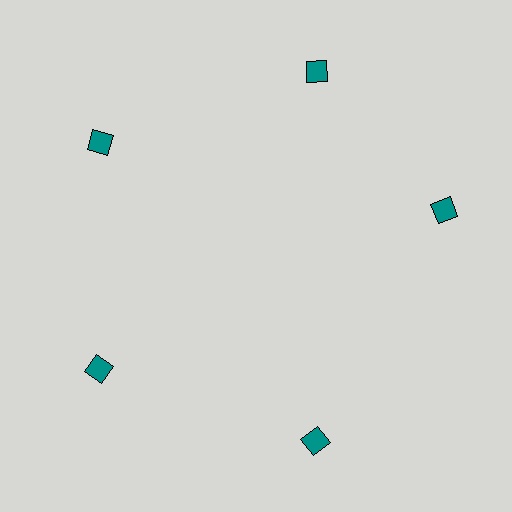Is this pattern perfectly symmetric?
No. The 5 teal diamonds are arranged in a ring, but one element near the 3 o'clock position is rotated out of alignment along the ring, breaking the 5-fold rotational symmetry.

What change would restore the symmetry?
The symmetry would be restored by rotating it back into even spacing with its neighbors so that all 5 diamonds sit at equal angles and equal distance from the center.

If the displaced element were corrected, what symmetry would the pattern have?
It would have 5-fold rotational symmetry — the pattern would map onto itself every 72 degrees.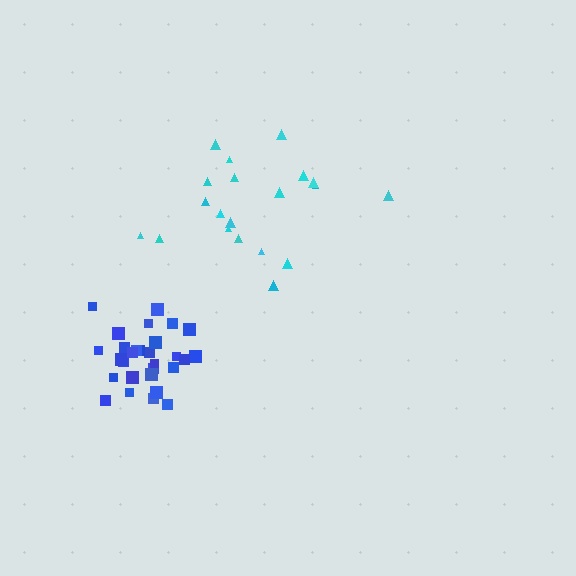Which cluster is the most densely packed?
Blue.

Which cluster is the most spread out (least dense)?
Cyan.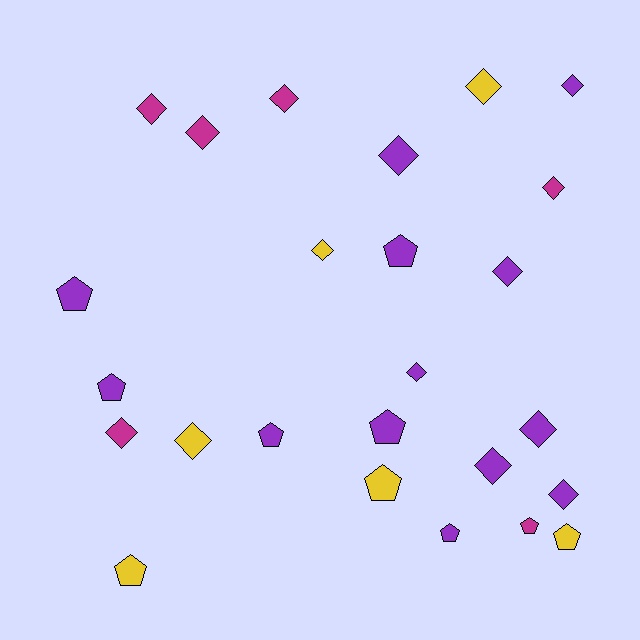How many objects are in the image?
There are 25 objects.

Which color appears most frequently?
Purple, with 13 objects.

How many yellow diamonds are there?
There are 3 yellow diamonds.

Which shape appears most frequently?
Diamond, with 15 objects.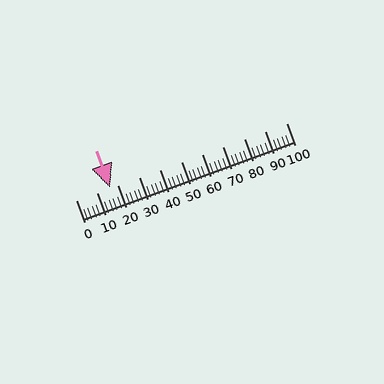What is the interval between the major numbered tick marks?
The major tick marks are spaced 10 units apart.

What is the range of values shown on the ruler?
The ruler shows values from 0 to 100.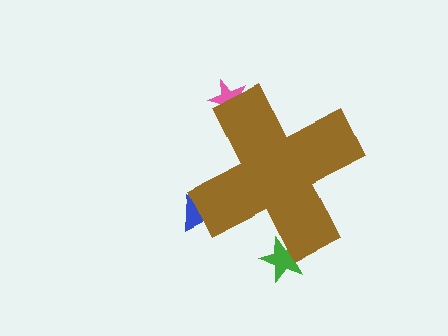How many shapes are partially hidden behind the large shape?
3 shapes are partially hidden.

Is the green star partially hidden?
Yes, the green star is partially hidden behind the brown cross.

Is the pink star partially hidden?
Yes, the pink star is partially hidden behind the brown cross.